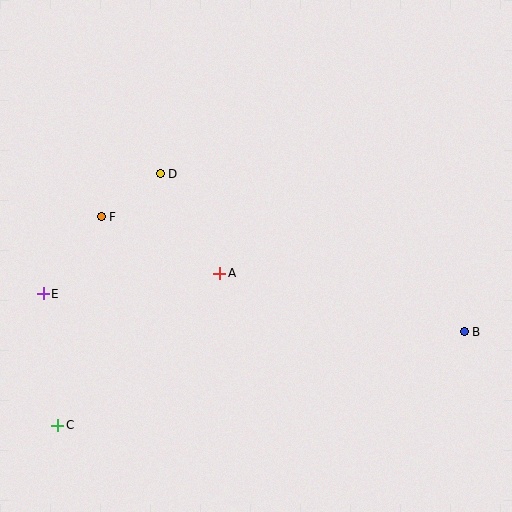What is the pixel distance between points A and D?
The distance between A and D is 116 pixels.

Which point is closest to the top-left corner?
Point D is closest to the top-left corner.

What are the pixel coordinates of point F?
Point F is at (101, 217).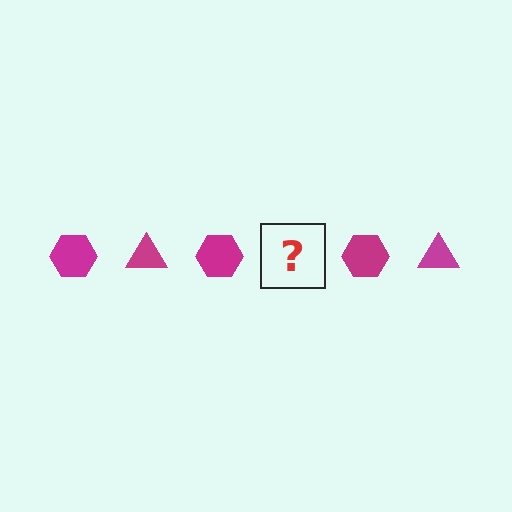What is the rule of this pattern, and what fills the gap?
The rule is that the pattern cycles through hexagon, triangle shapes in magenta. The gap should be filled with a magenta triangle.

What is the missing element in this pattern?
The missing element is a magenta triangle.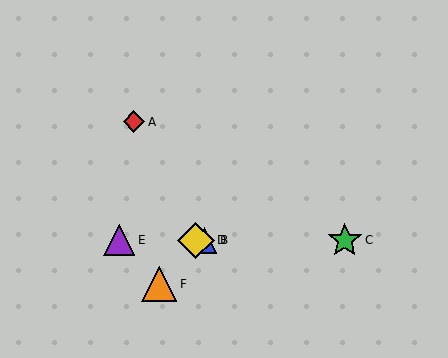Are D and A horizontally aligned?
No, D is at y≈240 and A is at y≈122.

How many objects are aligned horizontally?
4 objects (B, C, D, E) are aligned horizontally.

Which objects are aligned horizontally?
Objects B, C, D, E are aligned horizontally.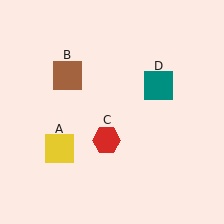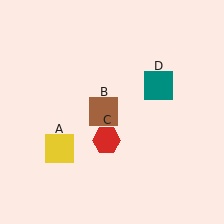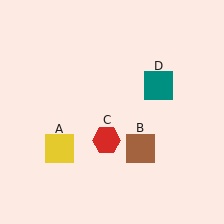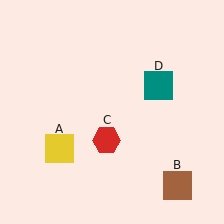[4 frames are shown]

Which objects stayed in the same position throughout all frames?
Yellow square (object A) and red hexagon (object C) and teal square (object D) remained stationary.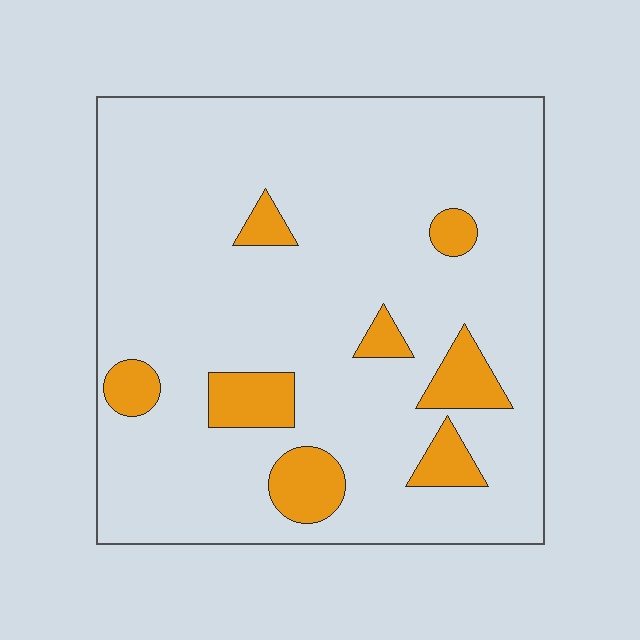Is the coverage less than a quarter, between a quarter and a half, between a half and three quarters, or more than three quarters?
Less than a quarter.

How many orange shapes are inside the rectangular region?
8.